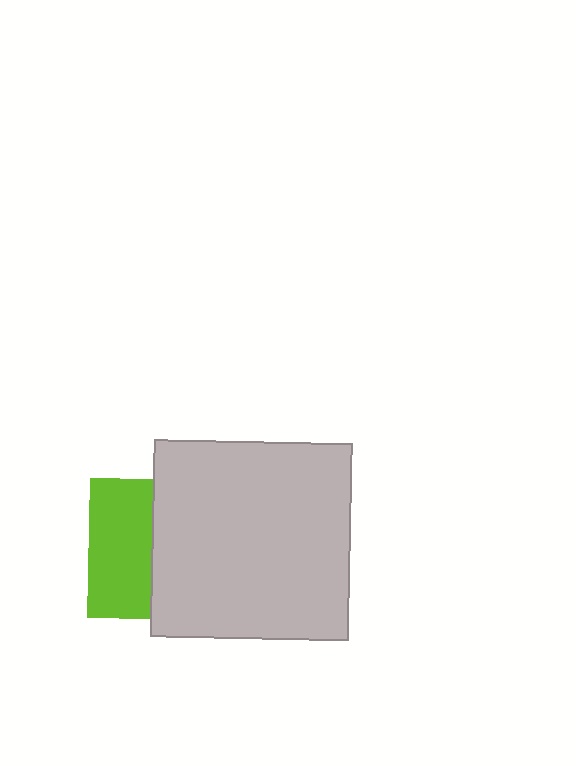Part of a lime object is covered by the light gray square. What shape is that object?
It is a square.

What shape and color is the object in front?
The object in front is a light gray square.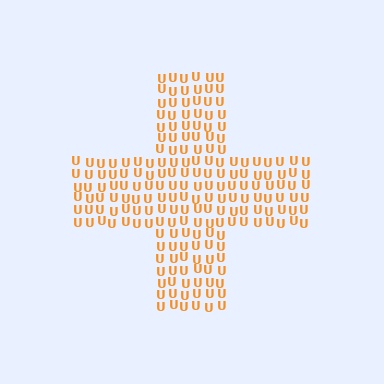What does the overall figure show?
The overall figure shows a cross.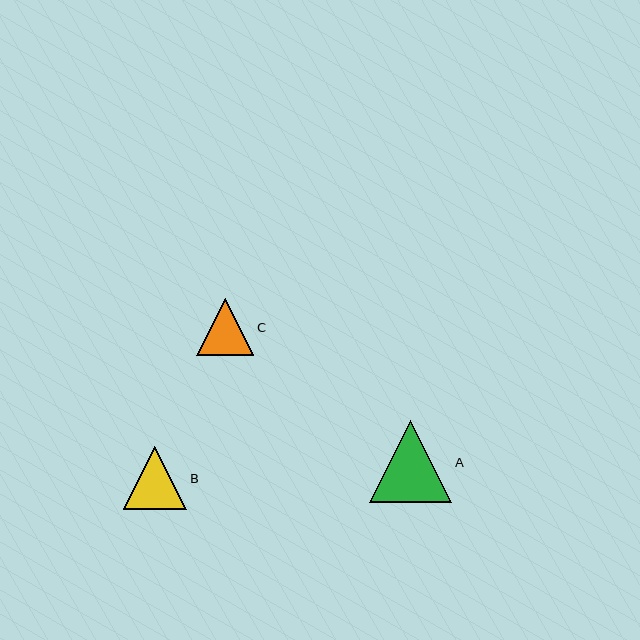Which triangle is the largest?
Triangle A is the largest with a size of approximately 82 pixels.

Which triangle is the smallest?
Triangle C is the smallest with a size of approximately 57 pixels.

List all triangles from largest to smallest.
From largest to smallest: A, B, C.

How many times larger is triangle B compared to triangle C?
Triangle B is approximately 1.1 times the size of triangle C.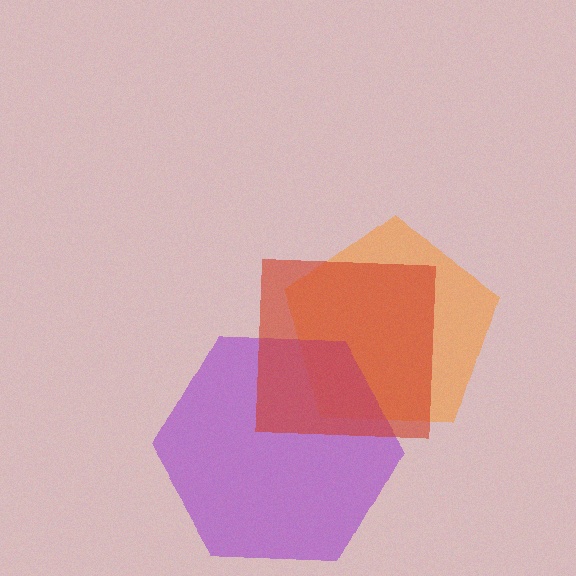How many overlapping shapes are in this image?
There are 3 overlapping shapes in the image.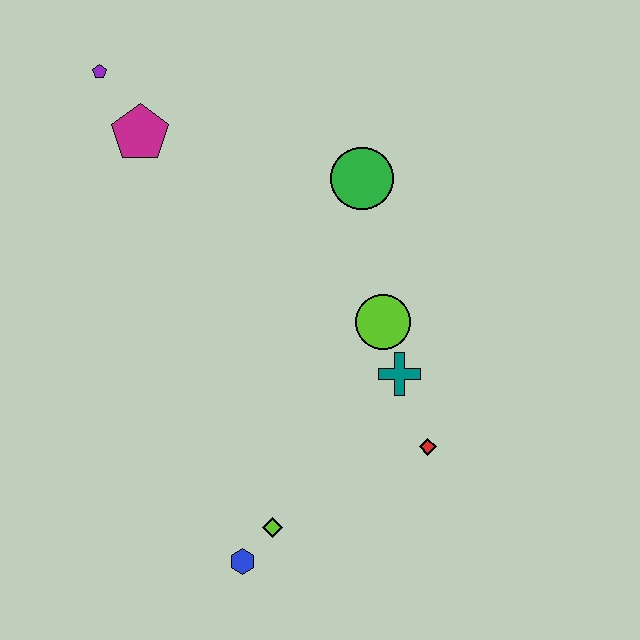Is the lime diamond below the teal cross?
Yes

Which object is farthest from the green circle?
The blue hexagon is farthest from the green circle.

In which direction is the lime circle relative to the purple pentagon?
The lime circle is to the right of the purple pentagon.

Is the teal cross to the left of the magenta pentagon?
No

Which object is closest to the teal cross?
The lime circle is closest to the teal cross.